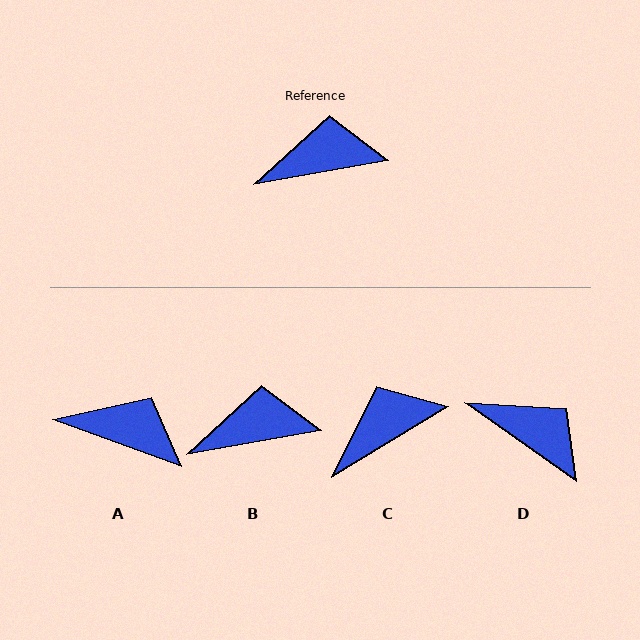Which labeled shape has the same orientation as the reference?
B.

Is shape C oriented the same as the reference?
No, it is off by about 22 degrees.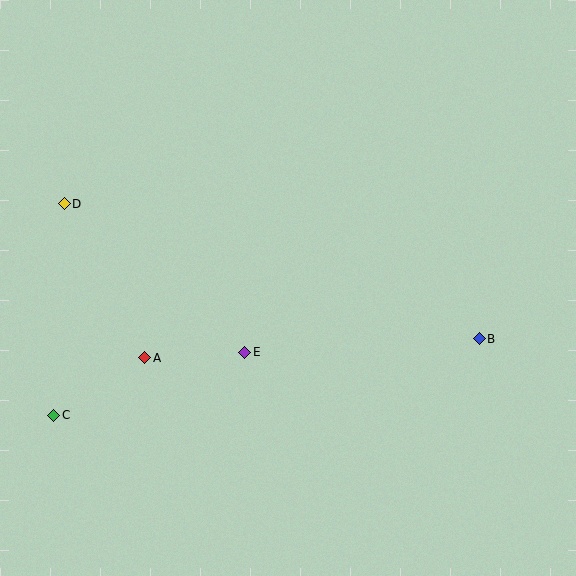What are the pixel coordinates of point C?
Point C is at (54, 415).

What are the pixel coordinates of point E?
Point E is at (245, 352).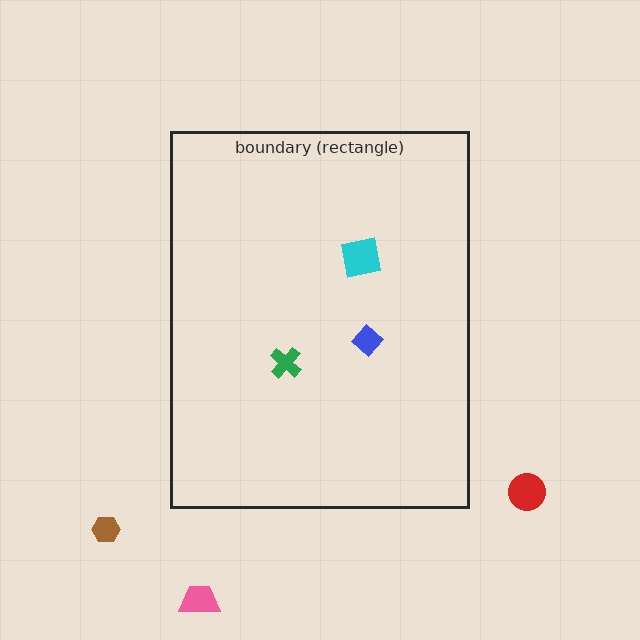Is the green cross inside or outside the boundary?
Inside.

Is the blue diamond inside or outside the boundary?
Inside.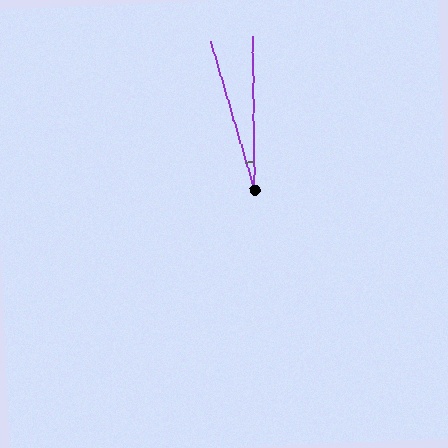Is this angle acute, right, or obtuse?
It is acute.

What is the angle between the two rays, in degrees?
Approximately 16 degrees.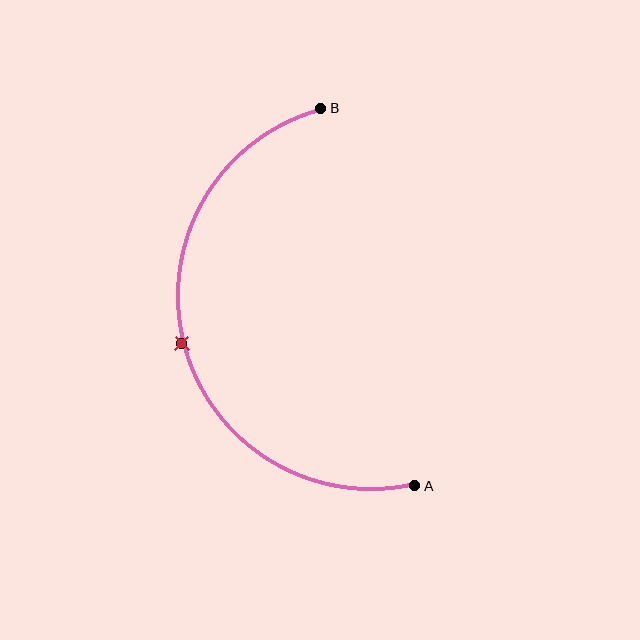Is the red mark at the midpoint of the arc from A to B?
Yes. The red mark lies on the arc at equal arc-length from both A and B — it is the arc midpoint.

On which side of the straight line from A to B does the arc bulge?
The arc bulges to the left of the straight line connecting A and B.